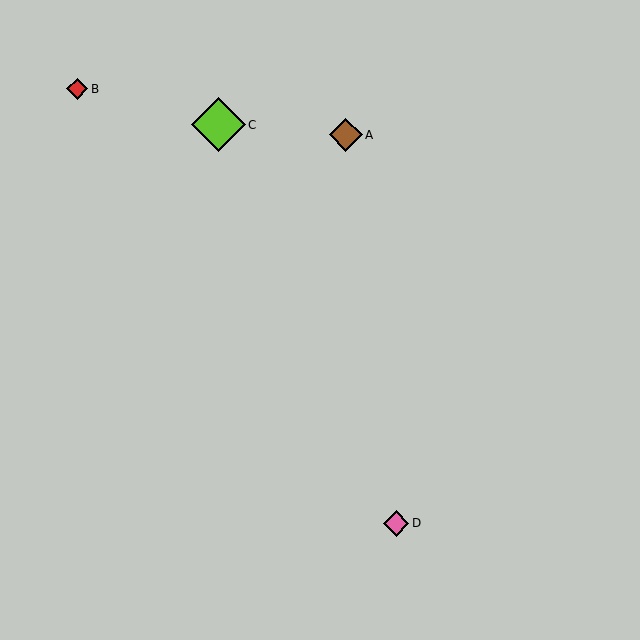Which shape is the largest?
The lime diamond (labeled C) is the largest.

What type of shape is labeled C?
Shape C is a lime diamond.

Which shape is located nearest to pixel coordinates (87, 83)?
The red diamond (labeled B) at (77, 89) is nearest to that location.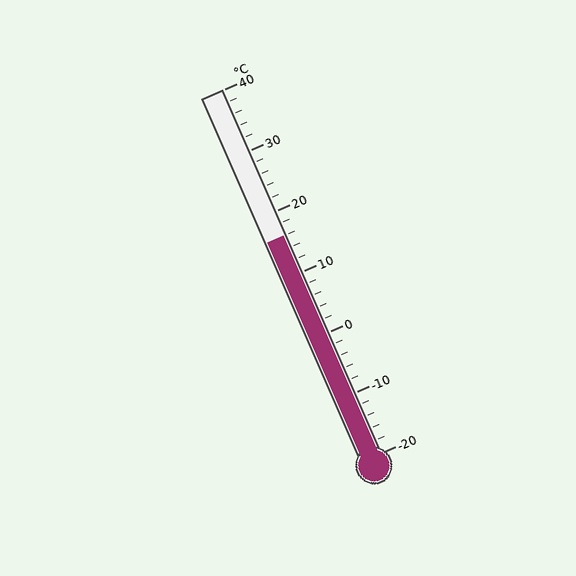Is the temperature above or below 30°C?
The temperature is below 30°C.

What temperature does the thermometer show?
The thermometer shows approximately 16°C.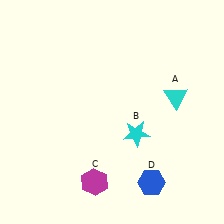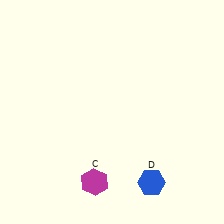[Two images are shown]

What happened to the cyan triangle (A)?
The cyan triangle (A) was removed in Image 2. It was in the top-right area of Image 1.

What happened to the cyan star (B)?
The cyan star (B) was removed in Image 2. It was in the bottom-right area of Image 1.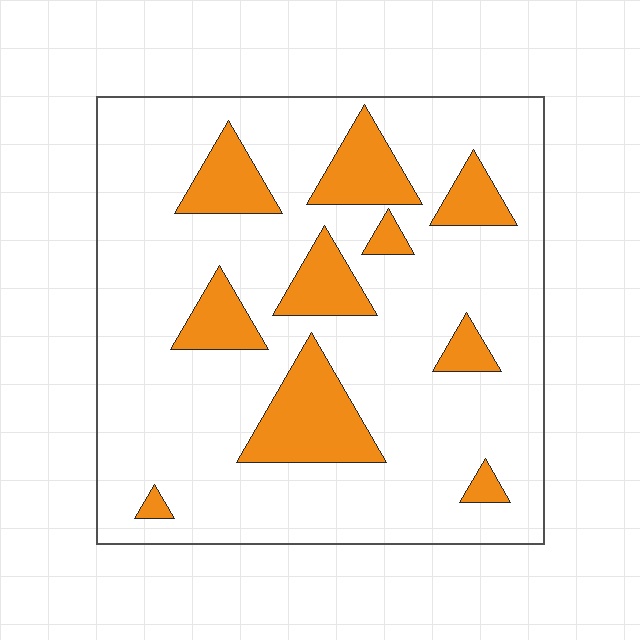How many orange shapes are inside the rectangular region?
10.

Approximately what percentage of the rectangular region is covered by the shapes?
Approximately 20%.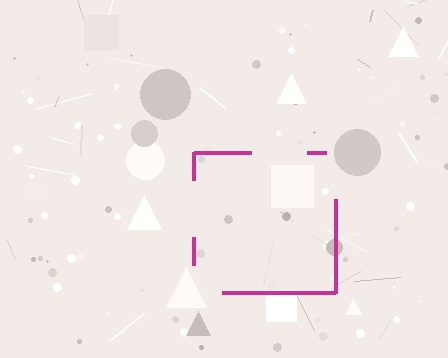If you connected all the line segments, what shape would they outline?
They would outline a square.